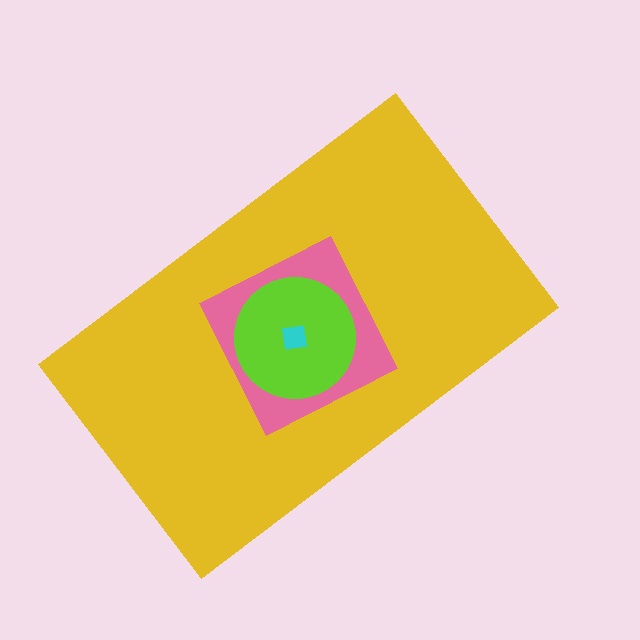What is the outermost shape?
The yellow rectangle.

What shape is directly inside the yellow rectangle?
The pink square.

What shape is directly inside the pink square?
The lime circle.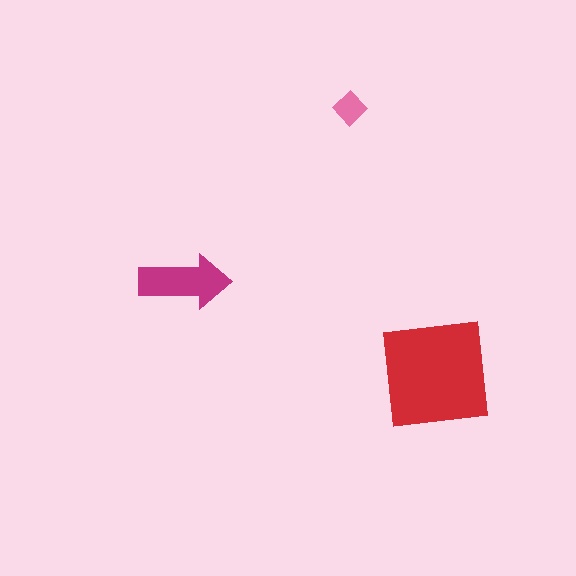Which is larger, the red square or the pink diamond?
The red square.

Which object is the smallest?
The pink diamond.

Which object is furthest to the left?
The magenta arrow is leftmost.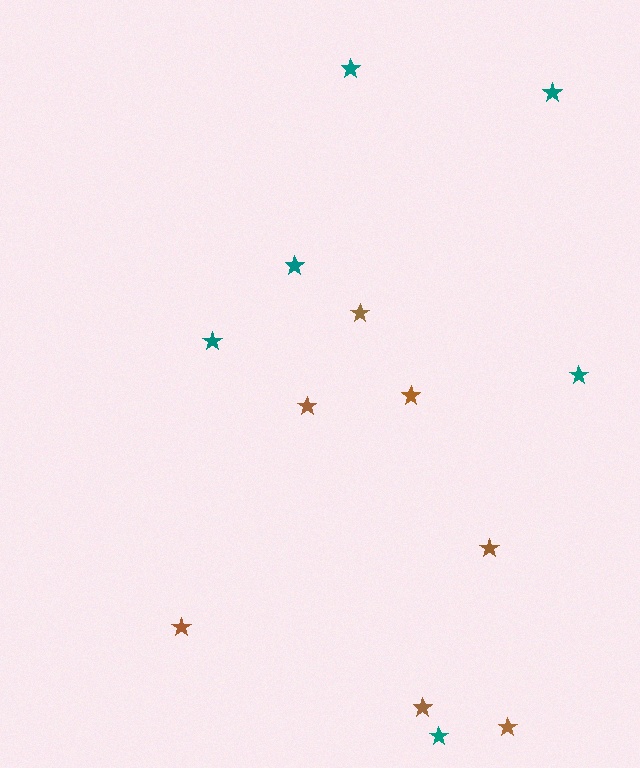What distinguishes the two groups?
There are 2 groups: one group of brown stars (7) and one group of teal stars (6).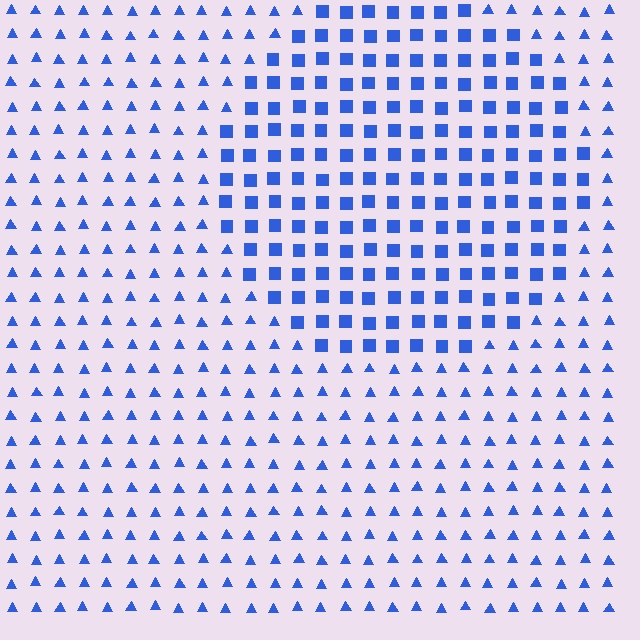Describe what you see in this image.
The image is filled with small blue elements arranged in a uniform grid. A circle-shaped region contains squares, while the surrounding area contains triangles. The boundary is defined purely by the change in element shape.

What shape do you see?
I see a circle.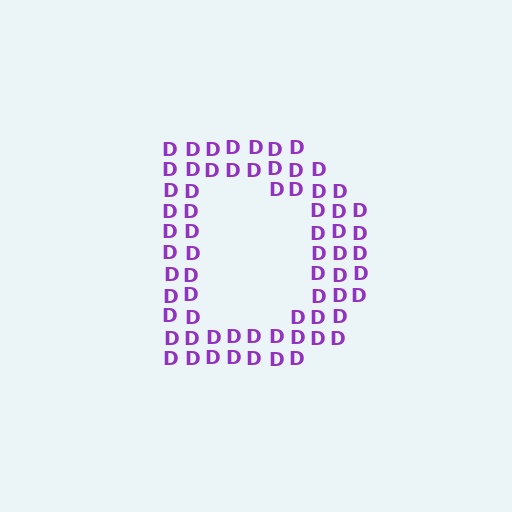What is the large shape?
The large shape is the letter D.